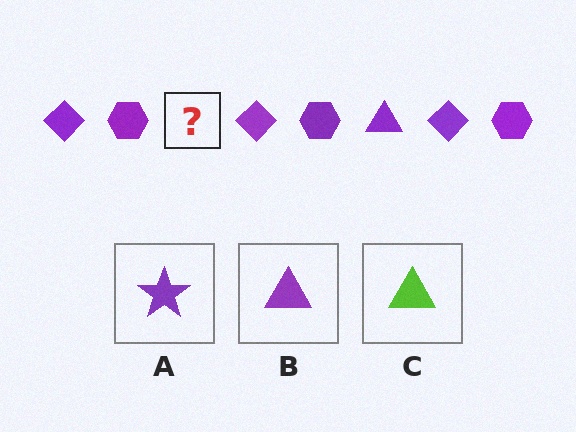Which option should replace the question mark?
Option B.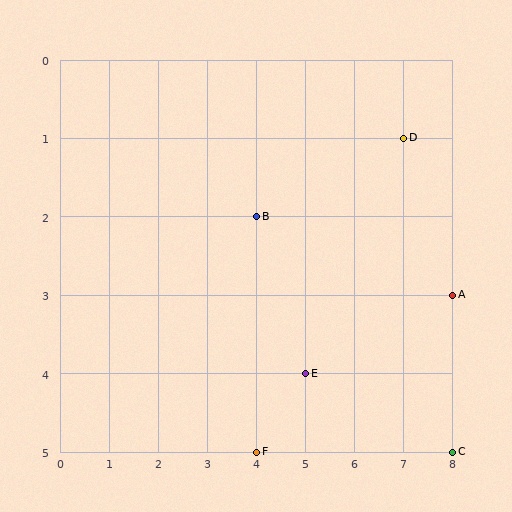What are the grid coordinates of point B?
Point B is at grid coordinates (4, 2).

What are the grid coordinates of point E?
Point E is at grid coordinates (5, 4).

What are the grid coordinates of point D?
Point D is at grid coordinates (7, 1).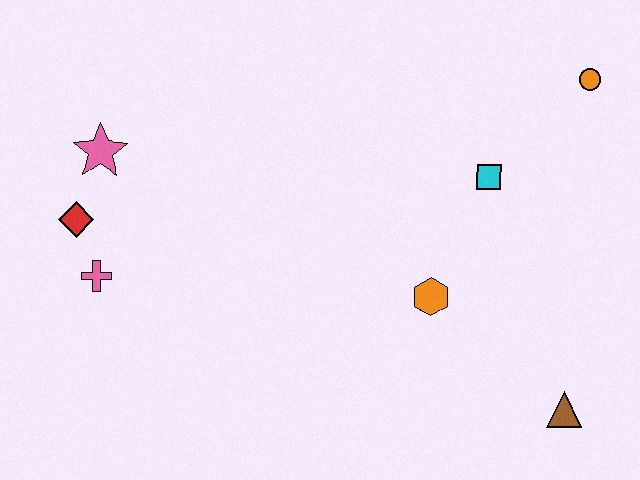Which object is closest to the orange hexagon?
The cyan square is closest to the orange hexagon.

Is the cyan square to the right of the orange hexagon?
Yes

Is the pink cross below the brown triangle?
No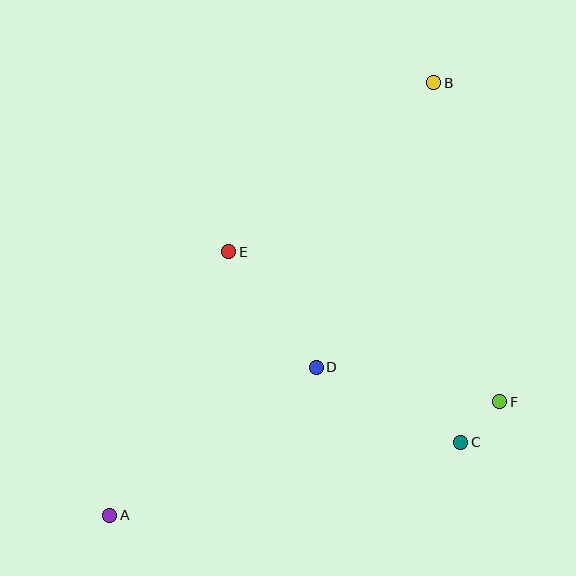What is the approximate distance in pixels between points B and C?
The distance between B and C is approximately 361 pixels.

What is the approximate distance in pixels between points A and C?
The distance between A and C is approximately 358 pixels.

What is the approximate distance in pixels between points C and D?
The distance between C and D is approximately 163 pixels.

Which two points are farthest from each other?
Points A and B are farthest from each other.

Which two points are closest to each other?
Points C and F are closest to each other.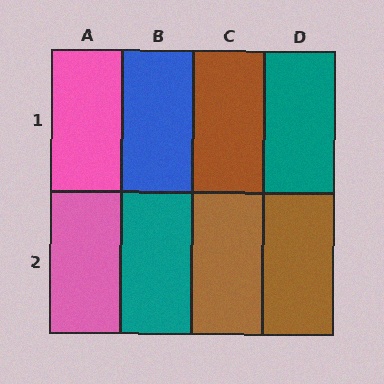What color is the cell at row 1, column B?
Blue.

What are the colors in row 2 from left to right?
Pink, teal, brown, brown.